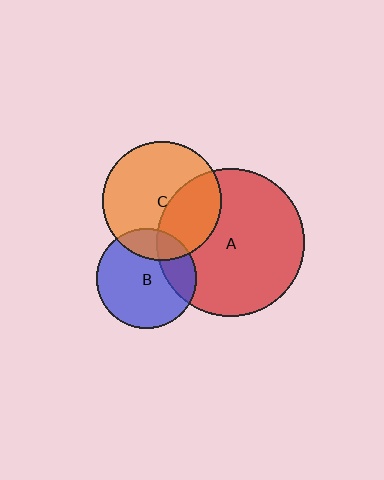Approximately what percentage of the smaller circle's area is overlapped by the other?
Approximately 20%.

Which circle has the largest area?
Circle A (red).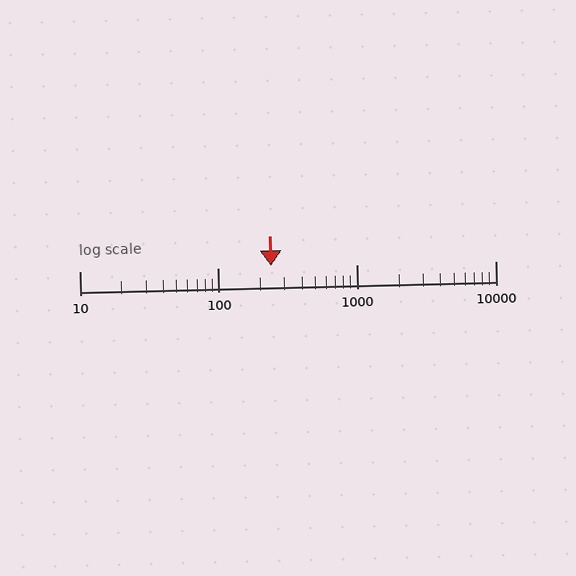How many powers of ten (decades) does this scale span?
The scale spans 3 decades, from 10 to 10000.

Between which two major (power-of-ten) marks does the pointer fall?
The pointer is between 100 and 1000.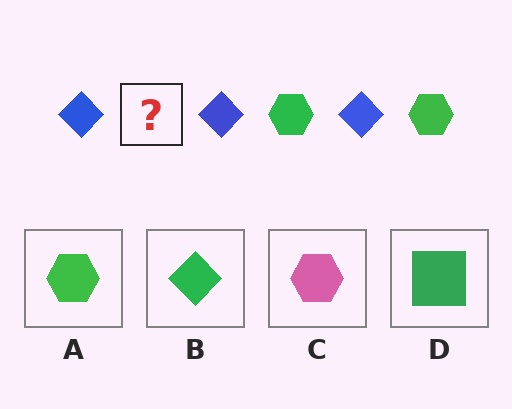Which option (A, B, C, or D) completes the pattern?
A.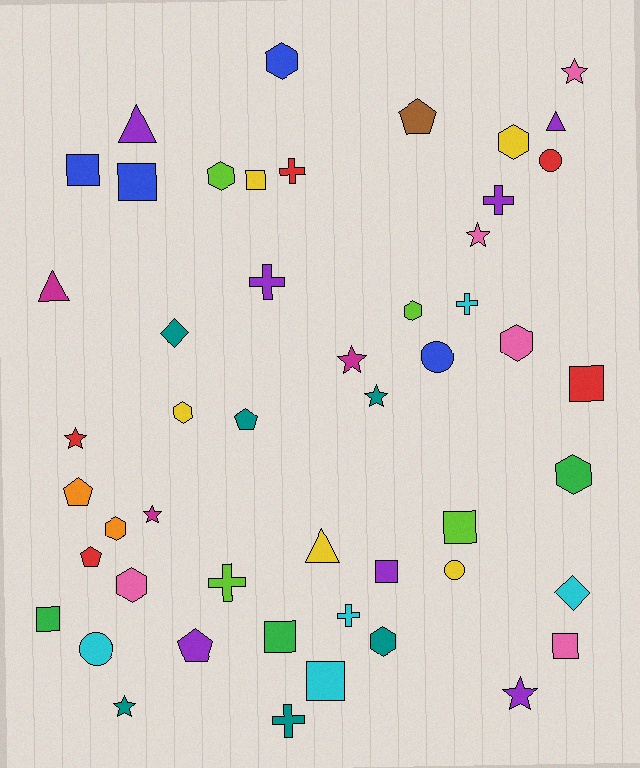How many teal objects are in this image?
There are 6 teal objects.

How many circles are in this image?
There are 4 circles.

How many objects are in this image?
There are 50 objects.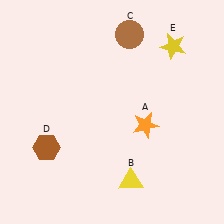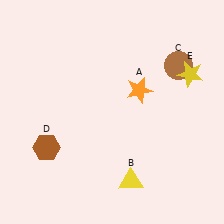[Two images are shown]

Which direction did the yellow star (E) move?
The yellow star (E) moved down.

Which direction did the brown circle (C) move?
The brown circle (C) moved right.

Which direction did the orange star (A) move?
The orange star (A) moved up.